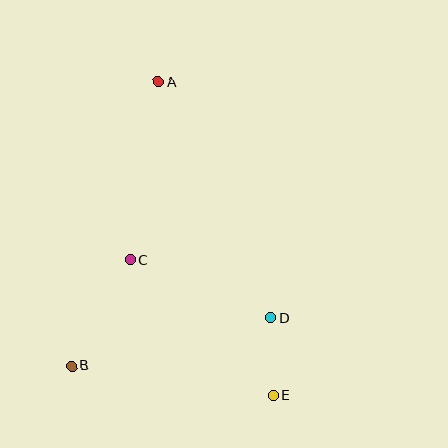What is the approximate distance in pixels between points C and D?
The distance between C and D is approximately 152 pixels.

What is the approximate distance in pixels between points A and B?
The distance between A and B is approximately 297 pixels.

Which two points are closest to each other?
Points D and E are closest to each other.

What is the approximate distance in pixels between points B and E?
The distance between B and E is approximately 203 pixels.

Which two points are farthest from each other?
Points A and E are farthest from each other.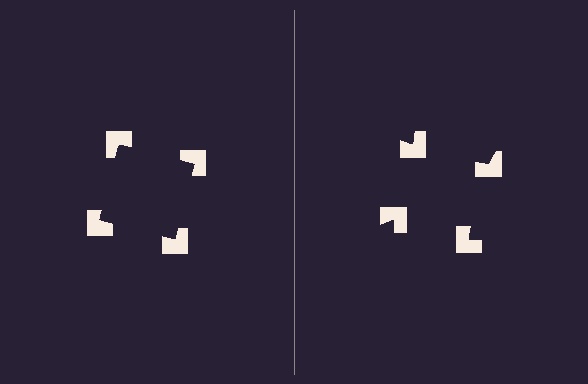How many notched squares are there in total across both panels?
8 — 4 on each side.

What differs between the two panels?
The notched squares are positioned identically on both sides; only the wedge orientations differ. On the left they align to a square; on the right they are misaligned.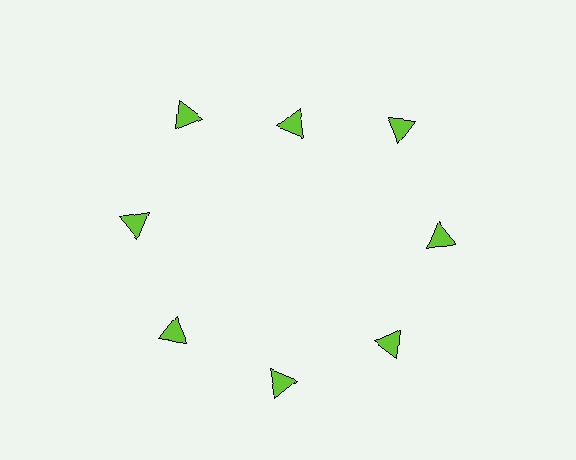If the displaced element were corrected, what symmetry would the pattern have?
It would have 8-fold rotational symmetry — the pattern would map onto itself every 45 degrees.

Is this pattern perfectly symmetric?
No. The 8 lime triangles are arranged in a ring, but one element near the 12 o'clock position is pulled inward toward the center, breaking the 8-fold rotational symmetry.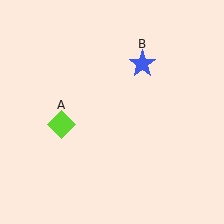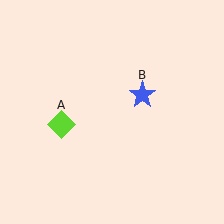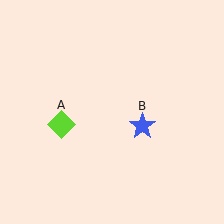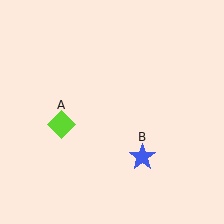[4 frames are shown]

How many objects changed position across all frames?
1 object changed position: blue star (object B).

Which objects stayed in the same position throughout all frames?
Lime diamond (object A) remained stationary.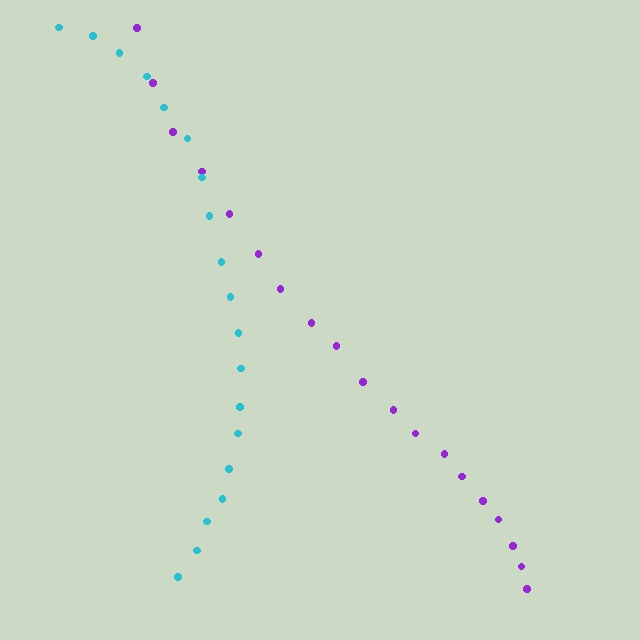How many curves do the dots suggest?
There are 2 distinct paths.